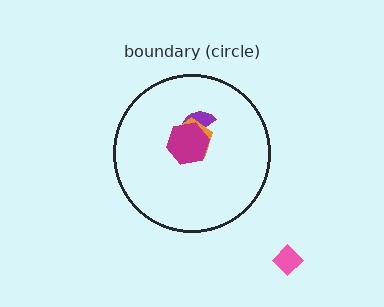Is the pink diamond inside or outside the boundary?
Outside.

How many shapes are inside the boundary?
3 inside, 1 outside.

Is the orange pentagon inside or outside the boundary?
Inside.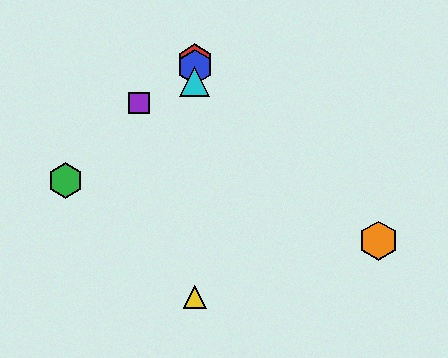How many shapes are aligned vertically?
4 shapes (the red hexagon, the blue hexagon, the yellow triangle, the cyan triangle) are aligned vertically.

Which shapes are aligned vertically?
The red hexagon, the blue hexagon, the yellow triangle, the cyan triangle are aligned vertically.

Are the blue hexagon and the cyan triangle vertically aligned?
Yes, both are at x≈195.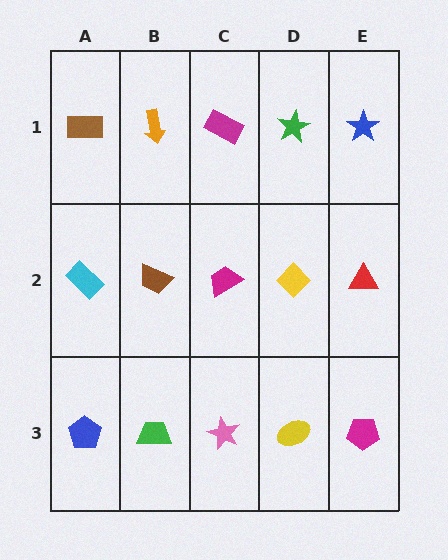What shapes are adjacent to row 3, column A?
A cyan rectangle (row 2, column A), a green trapezoid (row 3, column B).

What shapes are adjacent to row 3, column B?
A brown trapezoid (row 2, column B), a blue pentagon (row 3, column A), a pink star (row 3, column C).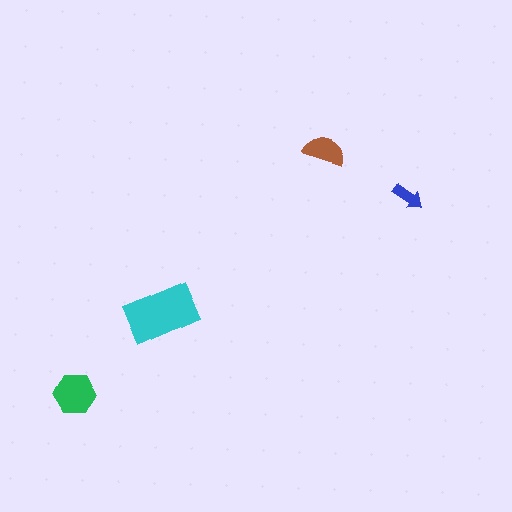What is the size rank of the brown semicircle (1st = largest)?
3rd.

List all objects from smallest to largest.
The blue arrow, the brown semicircle, the green hexagon, the cyan rectangle.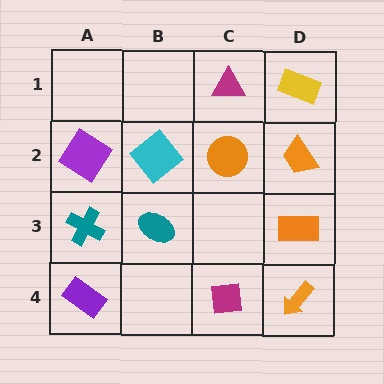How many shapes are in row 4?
3 shapes.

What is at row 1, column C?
A magenta triangle.